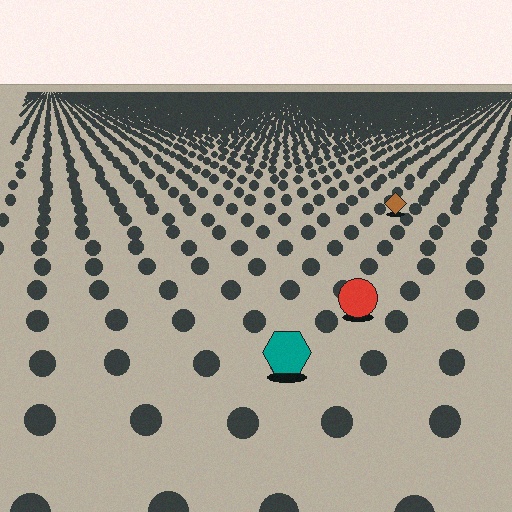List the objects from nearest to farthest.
From nearest to farthest: the teal hexagon, the red circle, the brown diamond.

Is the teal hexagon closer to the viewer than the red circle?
Yes. The teal hexagon is closer — you can tell from the texture gradient: the ground texture is coarser near it.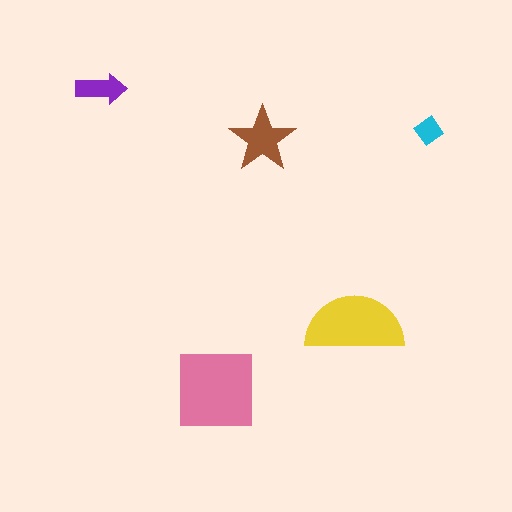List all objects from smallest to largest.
The cyan diamond, the purple arrow, the brown star, the yellow semicircle, the pink square.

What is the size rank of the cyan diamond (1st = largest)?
5th.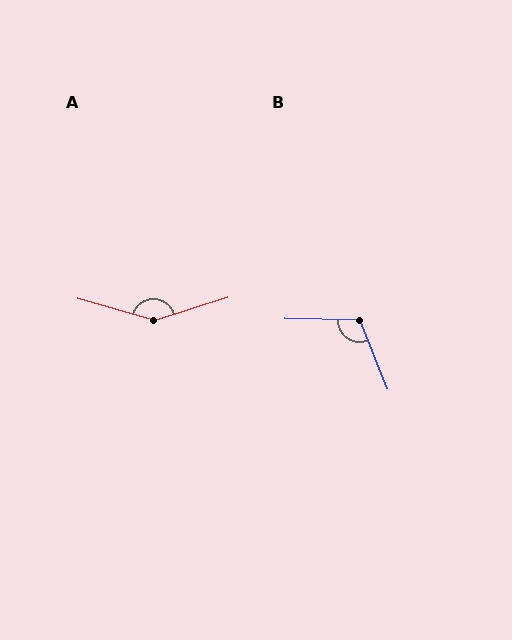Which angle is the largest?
A, at approximately 147 degrees.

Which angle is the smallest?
B, at approximately 113 degrees.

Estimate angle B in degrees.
Approximately 113 degrees.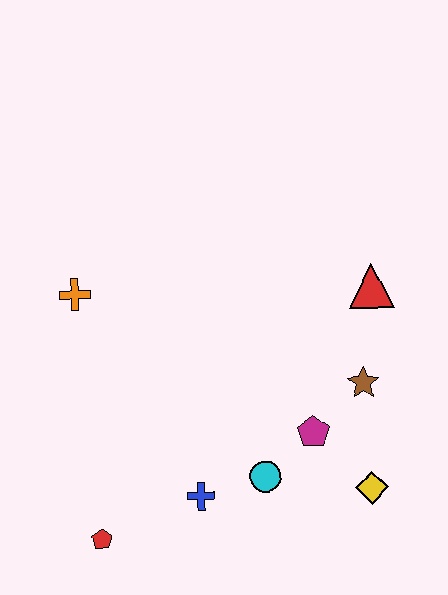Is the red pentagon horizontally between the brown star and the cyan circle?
No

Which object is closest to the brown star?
The magenta pentagon is closest to the brown star.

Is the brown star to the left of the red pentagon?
No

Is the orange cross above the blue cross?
Yes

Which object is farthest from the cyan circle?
The orange cross is farthest from the cyan circle.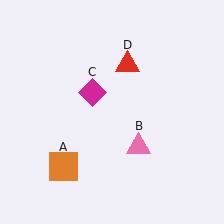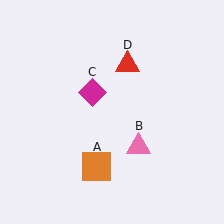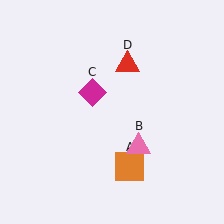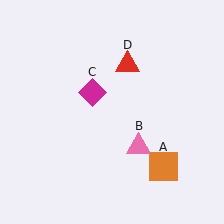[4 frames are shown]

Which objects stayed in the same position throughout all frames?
Pink triangle (object B) and magenta diamond (object C) and red triangle (object D) remained stationary.